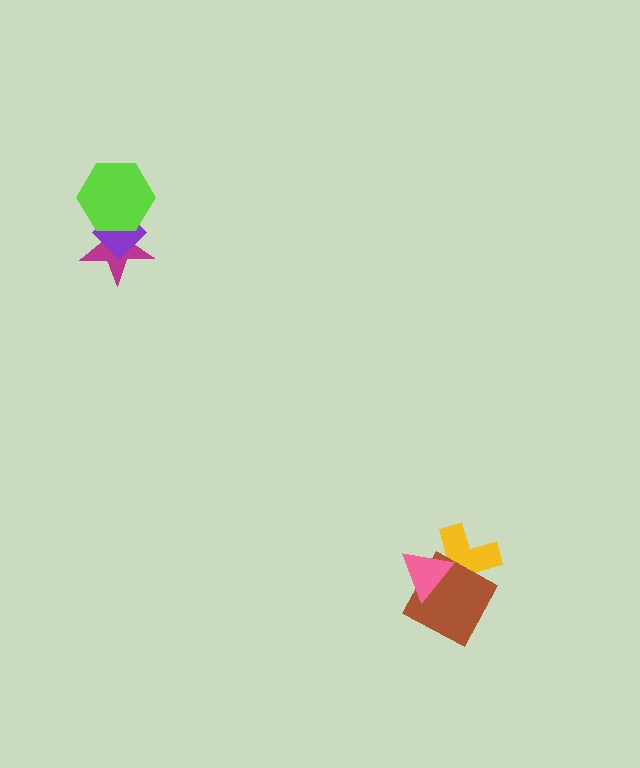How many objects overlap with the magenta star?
2 objects overlap with the magenta star.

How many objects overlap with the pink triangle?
2 objects overlap with the pink triangle.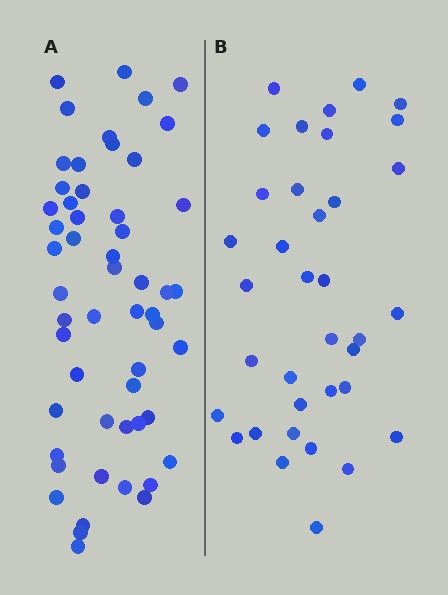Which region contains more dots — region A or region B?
Region A (the left region) has more dots.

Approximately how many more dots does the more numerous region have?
Region A has approximately 20 more dots than region B.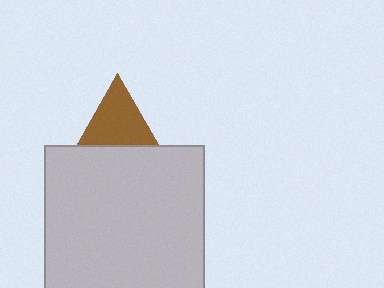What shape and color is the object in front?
The object in front is a light gray square.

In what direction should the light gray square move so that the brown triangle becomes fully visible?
The light gray square should move down. That is the shortest direction to clear the overlap and leave the brown triangle fully visible.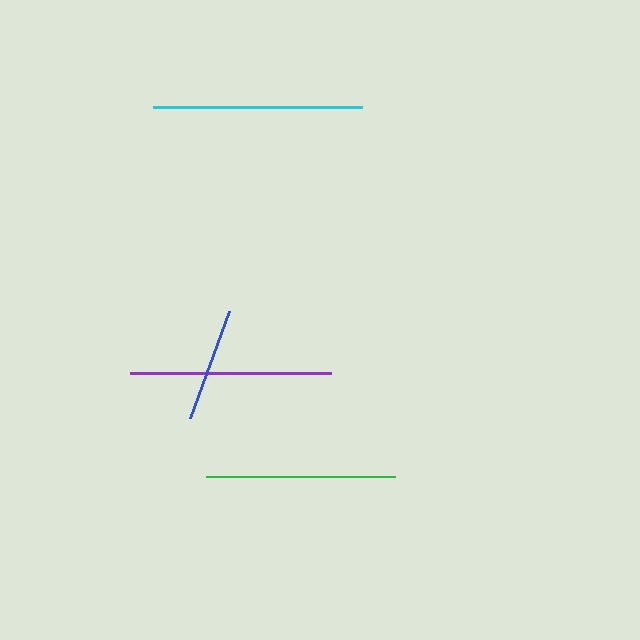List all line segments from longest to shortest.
From longest to shortest: cyan, purple, green, blue.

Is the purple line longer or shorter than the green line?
The purple line is longer than the green line.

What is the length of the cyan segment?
The cyan segment is approximately 209 pixels long.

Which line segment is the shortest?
The blue line is the shortest at approximately 114 pixels.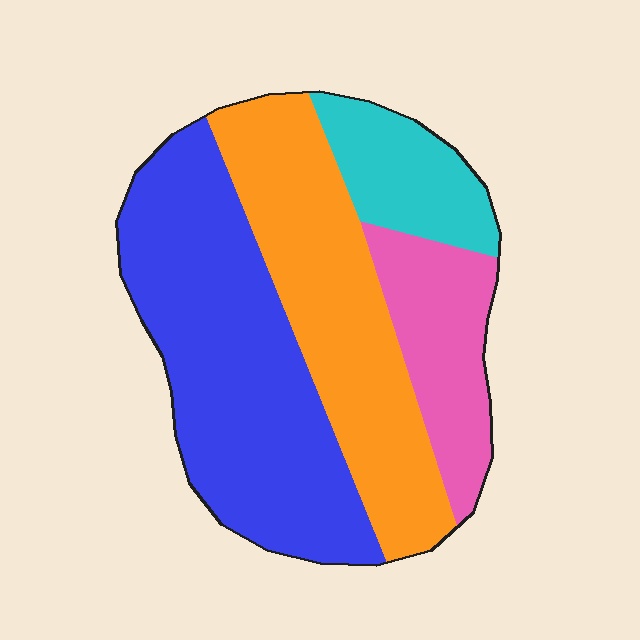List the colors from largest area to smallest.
From largest to smallest: blue, orange, pink, cyan.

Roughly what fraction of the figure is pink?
Pink covers 15% of the figure.